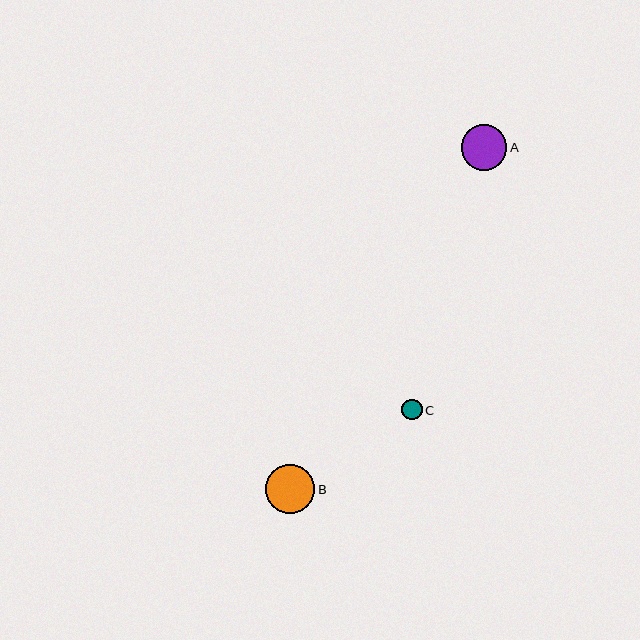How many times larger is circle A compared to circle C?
Circle A is approximately 2.2 times the size of circle C.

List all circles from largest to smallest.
From largest to smallest: B, A, C.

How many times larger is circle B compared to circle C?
Circle B is approximately 2.4 times the size of circle C.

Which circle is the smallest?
Circle C is the smallest with a size of approximately 21 pixels.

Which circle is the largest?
Circle B is the largest with a size of approximately 49 pixels.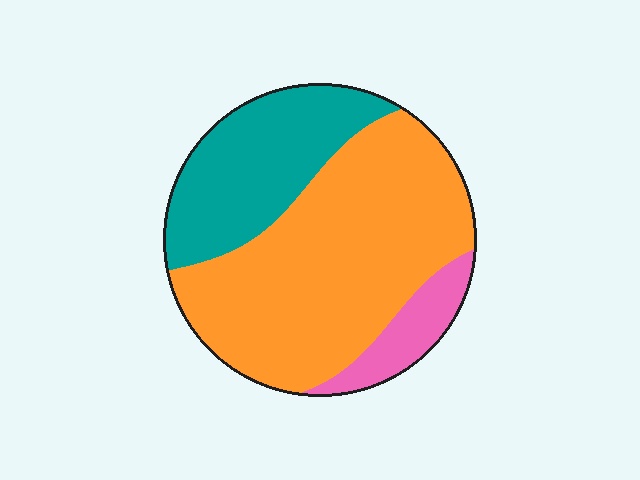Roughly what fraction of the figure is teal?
Teal takes up about one quarter (1/4) of the figure.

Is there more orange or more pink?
Orange.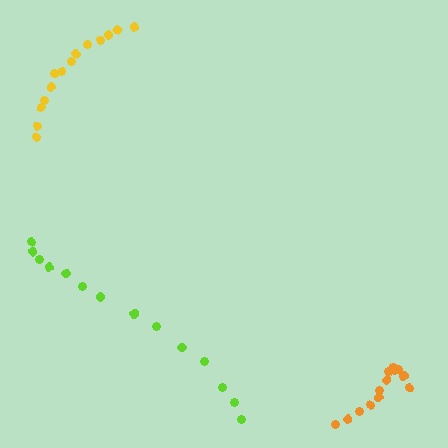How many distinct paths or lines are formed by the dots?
There are 3 distinct paths.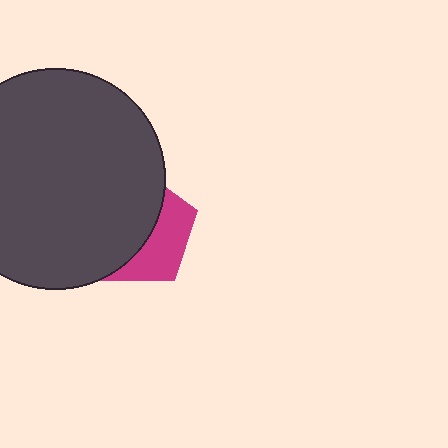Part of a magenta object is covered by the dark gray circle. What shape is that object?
It is a pentagon.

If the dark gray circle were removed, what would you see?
You would see the complete magenta pentagon.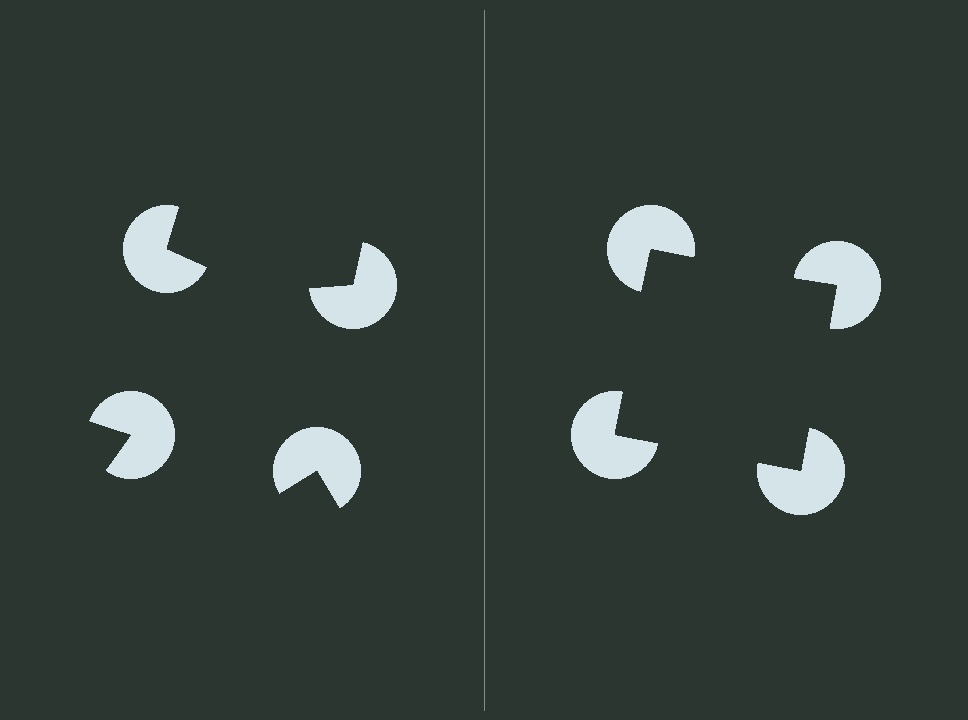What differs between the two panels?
The pac-man discs are positioned identically on both sides; only the wedge orientations differ. On the right they align to a square; on the left they are misaligned.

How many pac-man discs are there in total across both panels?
8 — 4 on each side.